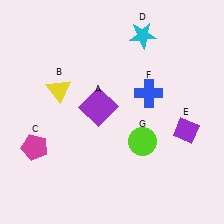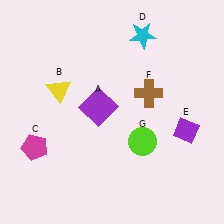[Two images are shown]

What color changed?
The cross (F) changed from blue in Image 1 to brown in Image 2.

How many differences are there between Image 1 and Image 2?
There is 1 difference between the two images.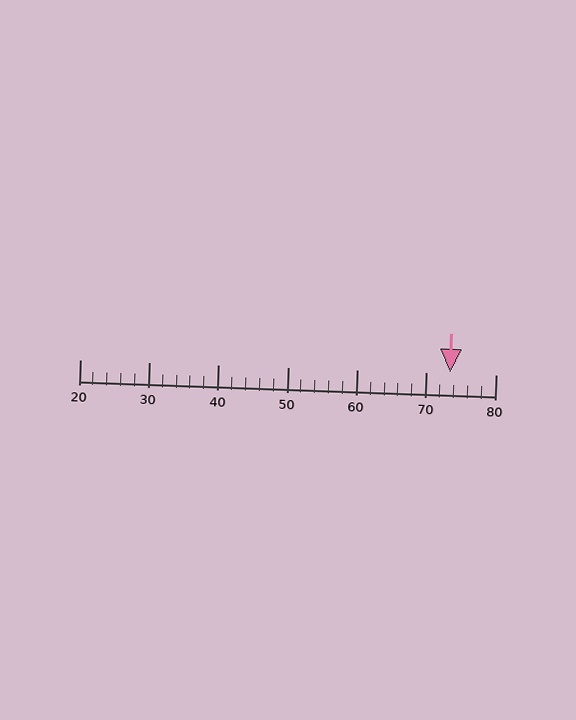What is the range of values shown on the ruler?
The ruler shows values from 20 to 80.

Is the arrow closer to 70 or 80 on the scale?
The arrow is closer to 70.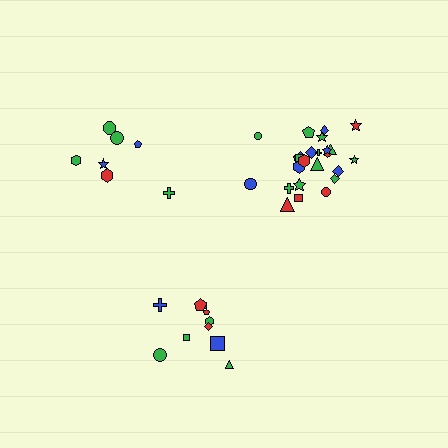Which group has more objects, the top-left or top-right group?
The top-right group.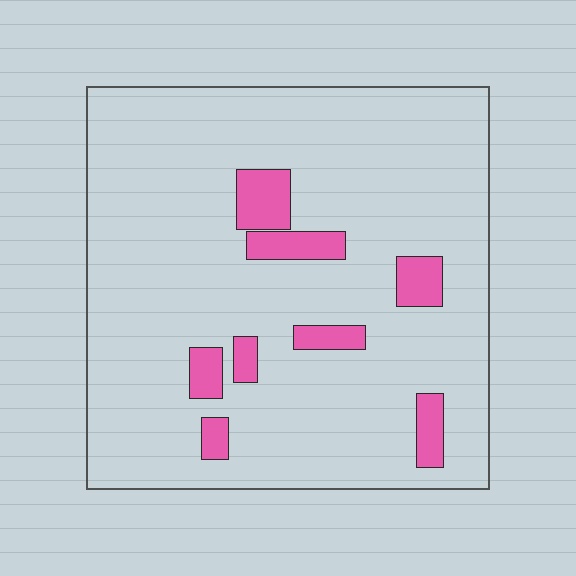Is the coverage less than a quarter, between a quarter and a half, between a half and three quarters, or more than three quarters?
Less than a quarter.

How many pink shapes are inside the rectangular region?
8.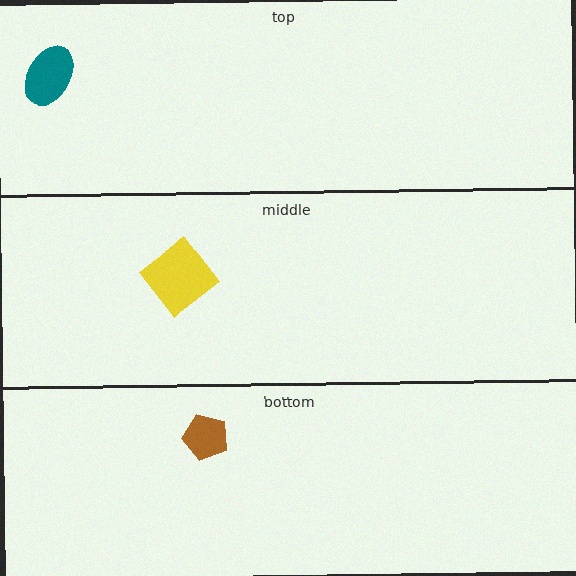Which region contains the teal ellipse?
The top region.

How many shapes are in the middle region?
1.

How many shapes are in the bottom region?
1.